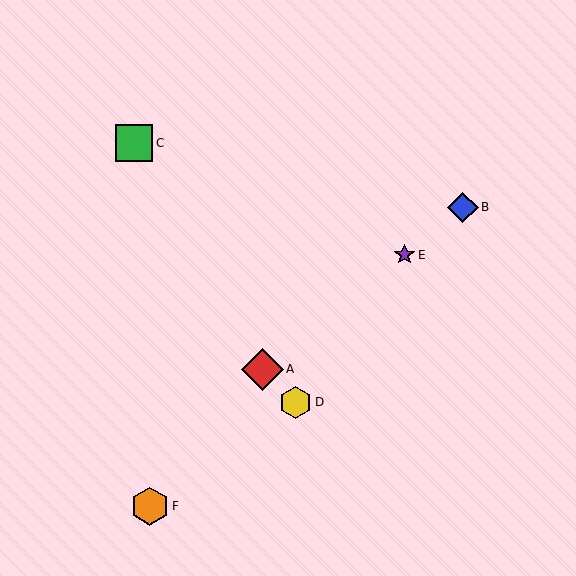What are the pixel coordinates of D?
Object D is at (296, 402).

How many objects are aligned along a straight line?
3 objects (A, B, E) are aligned along a straight line.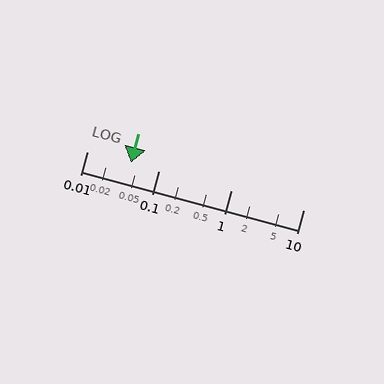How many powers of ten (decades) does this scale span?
The scale spans 3 decades, from 0.01 to 10.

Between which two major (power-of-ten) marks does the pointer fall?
The pointer is between 0.01 and 0.1.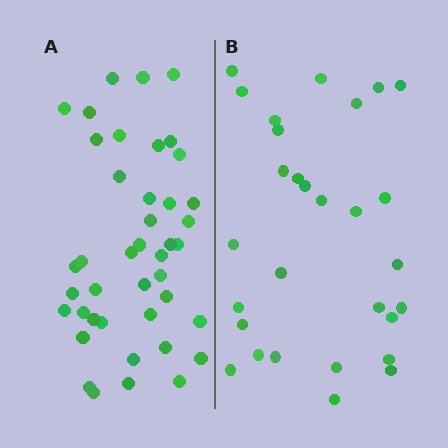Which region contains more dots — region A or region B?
Region A (the left region) has more dots.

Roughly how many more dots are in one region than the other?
Region A has approximately 15 more dots than region B.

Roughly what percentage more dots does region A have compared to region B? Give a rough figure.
About 45% more.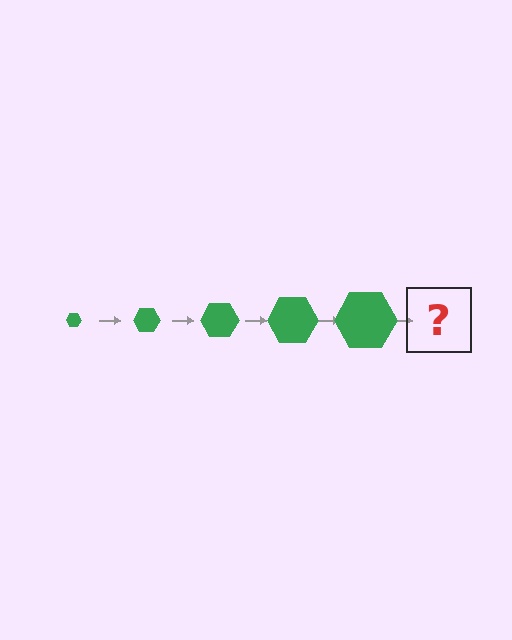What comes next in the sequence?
The next element should be a green hexagon, larger than the previous one.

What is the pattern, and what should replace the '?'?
The pattern is that the hexagon gets progressively larger each step. The '?' should be a green hexagon, larger than the previous one.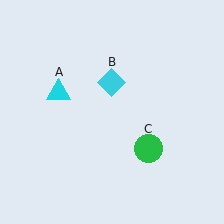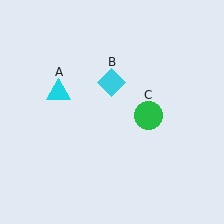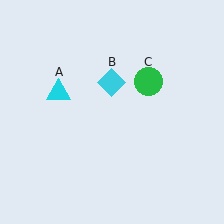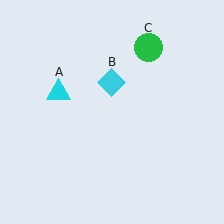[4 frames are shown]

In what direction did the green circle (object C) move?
The green circle (object C) moved up.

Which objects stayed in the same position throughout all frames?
Cyan triangle (object A) and cyan diamond (object B) remained stationary.